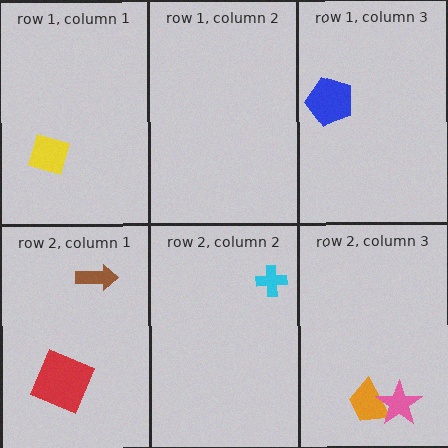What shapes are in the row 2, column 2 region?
The cyan cross.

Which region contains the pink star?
The row 2, column 3 region.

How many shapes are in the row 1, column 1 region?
1.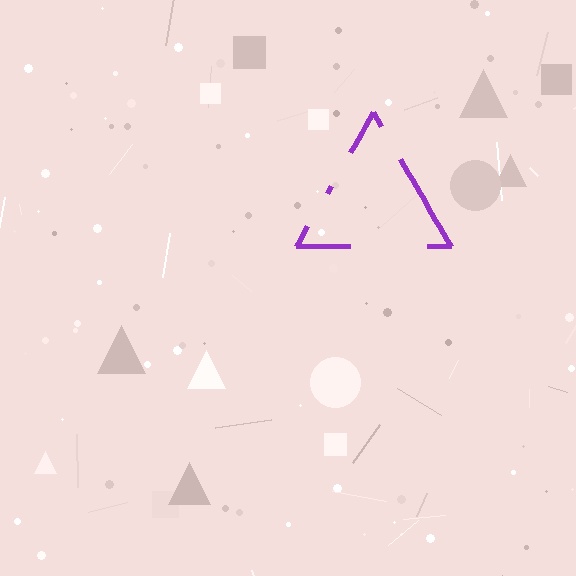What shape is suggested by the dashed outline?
The dashed outline suggests a triangle.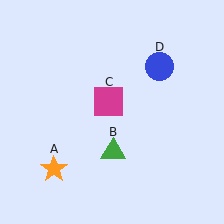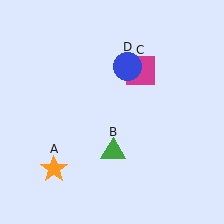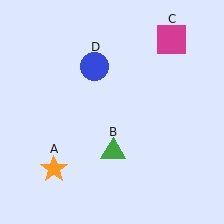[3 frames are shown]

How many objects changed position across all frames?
2 objects changed position: magenta square (object C), blue circle (object D).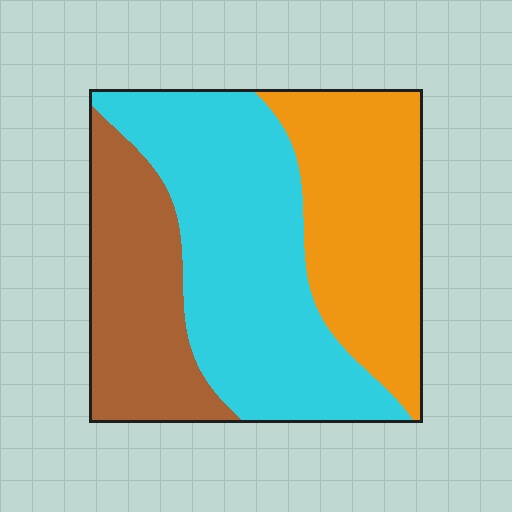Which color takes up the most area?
Cyan, at roughly 45%.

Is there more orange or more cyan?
Cyan.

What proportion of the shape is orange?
Orange covers about 30% of the shape.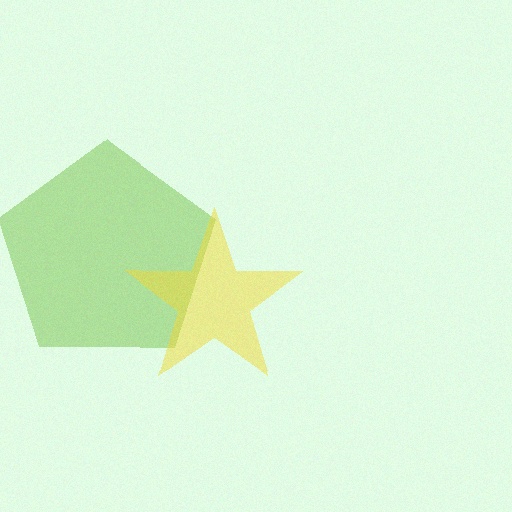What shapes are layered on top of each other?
The layered shapes are: a lime pentagon, a yellow star.